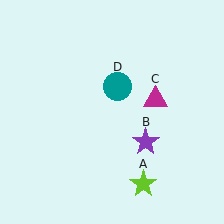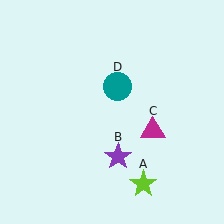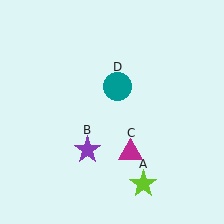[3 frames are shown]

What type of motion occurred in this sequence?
The purple star (object B), magenta triangle (object C) rotated clockwise around the center of the scene.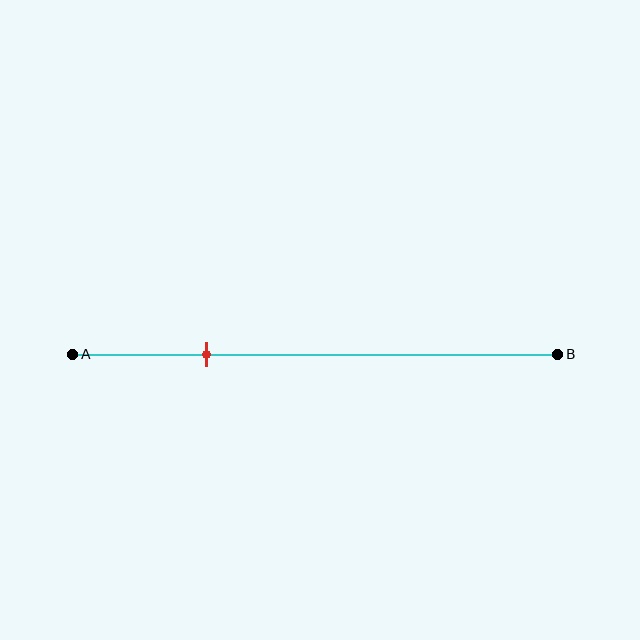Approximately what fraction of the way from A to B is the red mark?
The red mark is approximately 30% of the way from A to B.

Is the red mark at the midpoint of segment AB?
No, the mark is at about 30% from A, not at the 50% midpoint.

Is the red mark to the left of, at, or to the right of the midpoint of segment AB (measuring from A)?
The red mark is to the left of the midpoint of segment AB.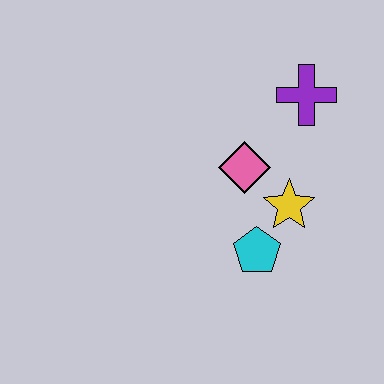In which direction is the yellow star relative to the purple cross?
The yellow star is below the purple cross.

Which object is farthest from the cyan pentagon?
The purple cross is farthest from the cyan pentagon.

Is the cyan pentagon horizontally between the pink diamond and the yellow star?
Yes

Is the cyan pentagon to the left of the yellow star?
Yes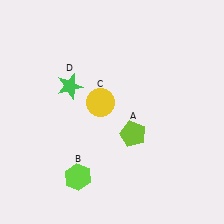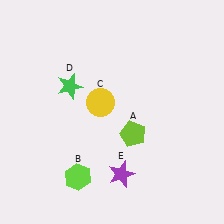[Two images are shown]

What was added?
A purple star (E) was added in Image 2.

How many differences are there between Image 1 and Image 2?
There is 1 difference between the two images.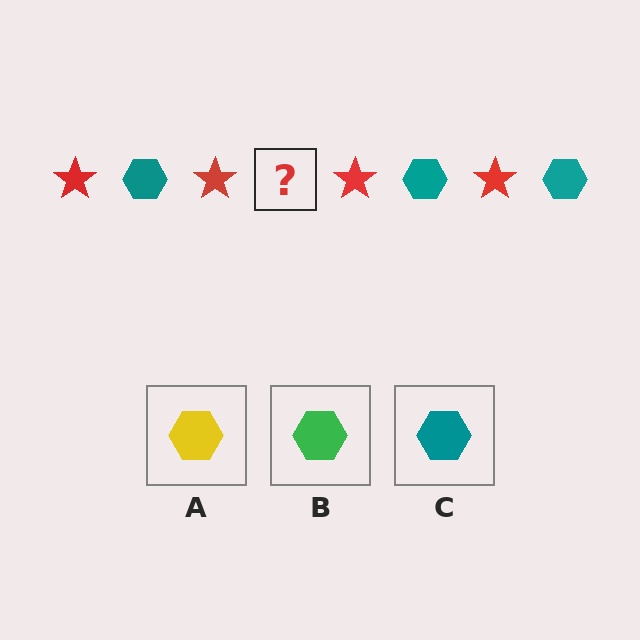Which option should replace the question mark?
Option C.